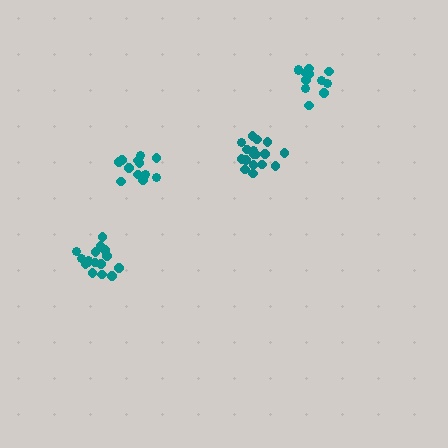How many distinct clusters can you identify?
There are 4 distinct clusters.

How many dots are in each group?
Group 1: 12 dots, Group 2: 17 dots, Group 3: 12 dots, Group 4: 16 dots (57 total).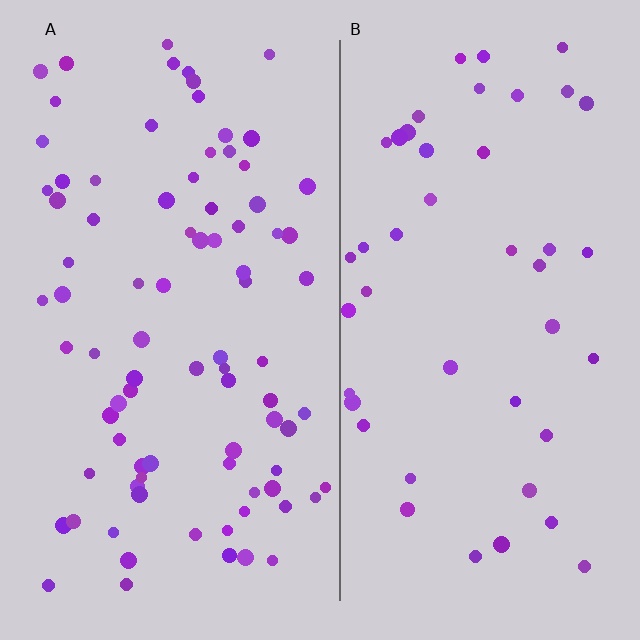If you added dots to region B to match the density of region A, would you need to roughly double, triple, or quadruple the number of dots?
Approximately double.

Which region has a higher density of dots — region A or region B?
A (the left).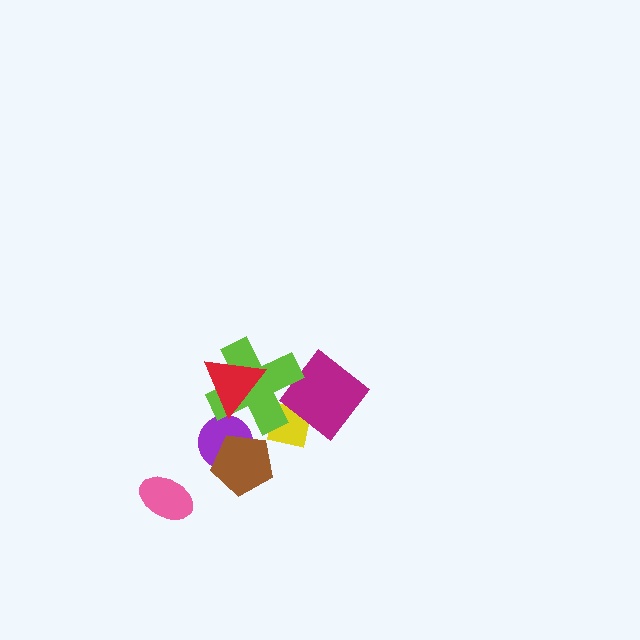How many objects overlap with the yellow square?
2 objects overlap with the yellow square.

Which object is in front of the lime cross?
The red triangle is in front of the lime cross.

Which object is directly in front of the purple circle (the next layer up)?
The brown pentagon is directly in front of the purple circle.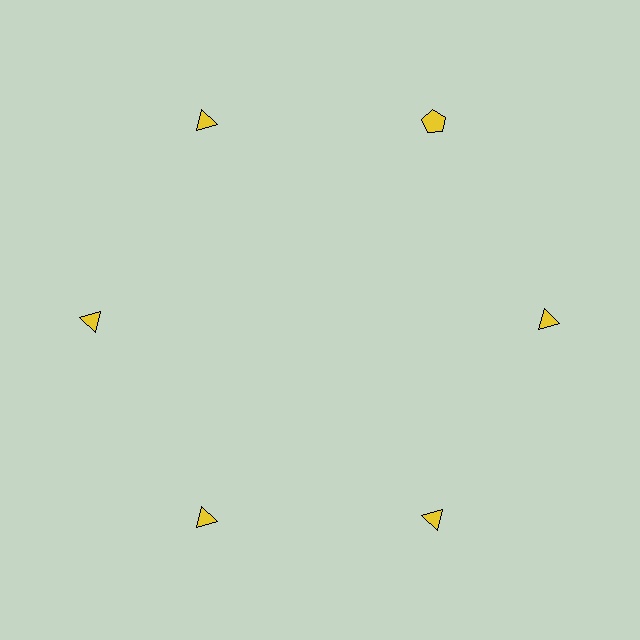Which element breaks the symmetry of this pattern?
The yellow pentagon at roughly the 1 o'clock position breaks the symmetry. All other shapes are yellow triangles.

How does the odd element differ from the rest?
It has a different shape: pentagon instead of triangle.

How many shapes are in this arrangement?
There are 6 shapes arranged in a ring pattern.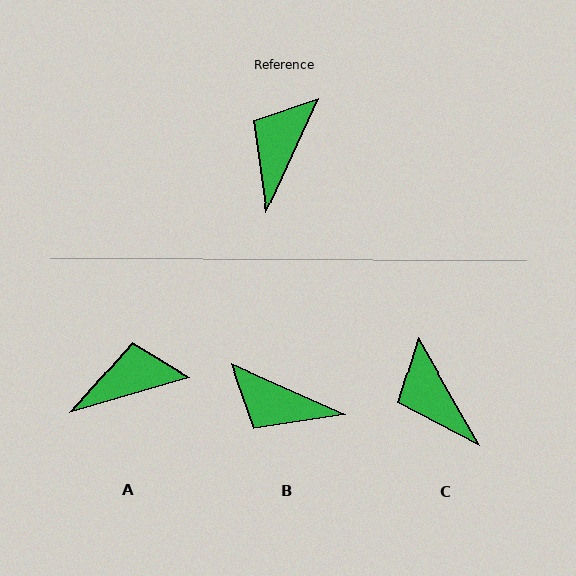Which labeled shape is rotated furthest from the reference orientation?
B, about 90 degrees away.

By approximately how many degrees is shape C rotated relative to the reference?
Approximately 54 degrees counter-clockwise.